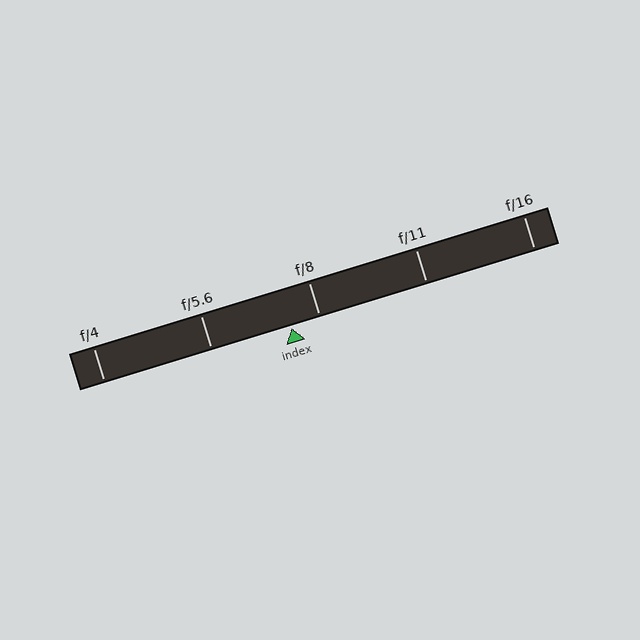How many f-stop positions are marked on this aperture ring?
There are 5 f-stop positions marked.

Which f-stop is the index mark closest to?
The index mark is closest to f/8.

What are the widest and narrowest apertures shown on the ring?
The widest aperture shown is f/4 and the narrowest is f/16.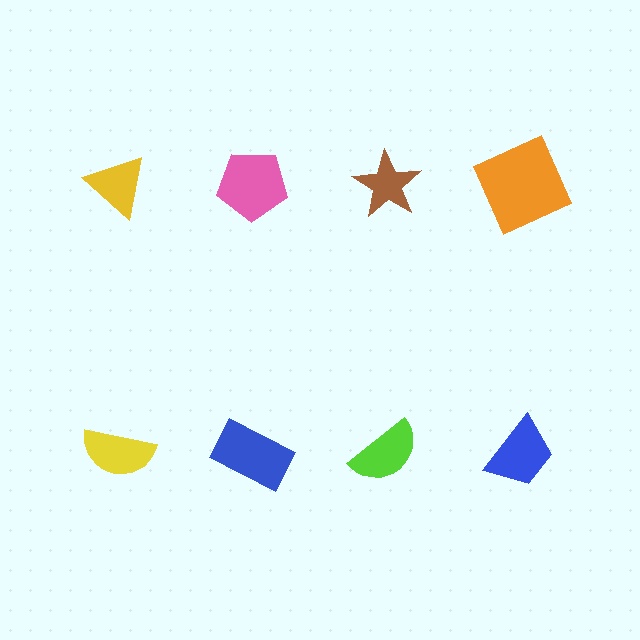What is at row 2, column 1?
A yellow semicircle.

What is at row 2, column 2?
A blue rectangle.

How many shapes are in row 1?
4 shapes.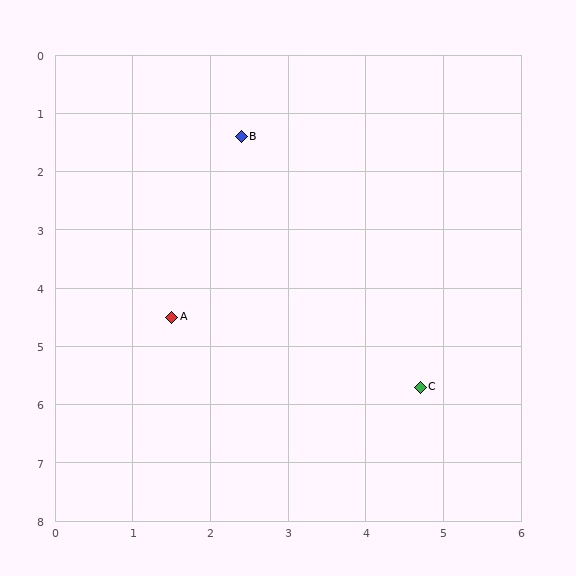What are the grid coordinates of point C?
Point C is at approximately (4.7, 5.7).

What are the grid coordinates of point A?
Point A is at approximately (1.5, 4.5).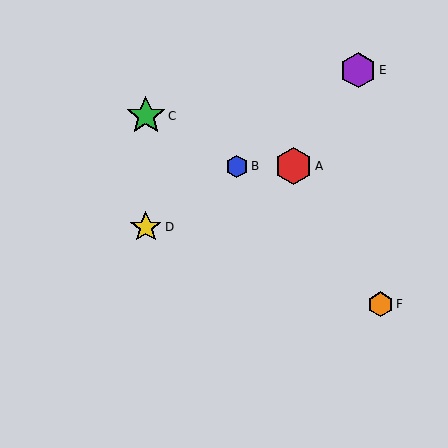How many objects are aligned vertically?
2 objects (C, D) are aligned vertically.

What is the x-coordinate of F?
Object F is at x≈380.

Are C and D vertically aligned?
Yes, both are at x≈146.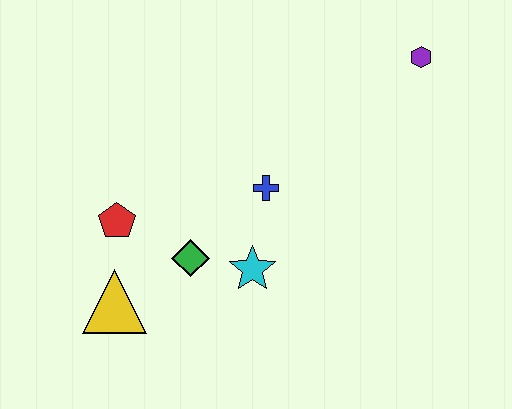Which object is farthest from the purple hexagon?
The yellow triangle is farthest from the purple hexagon.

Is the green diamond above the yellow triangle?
Yes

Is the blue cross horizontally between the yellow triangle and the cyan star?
No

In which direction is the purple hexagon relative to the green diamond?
The purple hexagon is to the right of the green diamond.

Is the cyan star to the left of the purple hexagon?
Yes